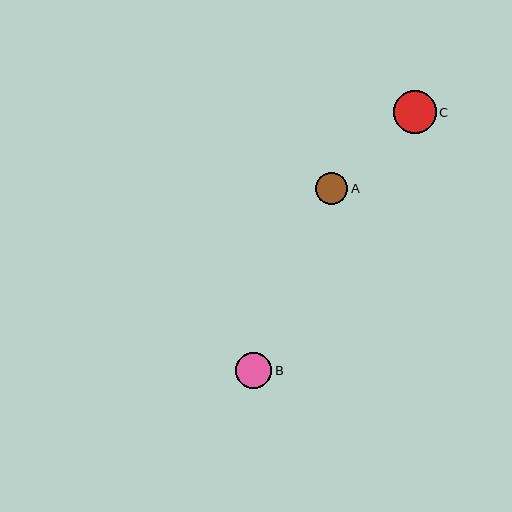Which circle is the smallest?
Circle A is the smallest with a size of approximately 32 pixels.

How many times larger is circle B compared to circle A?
Circle B is approximately 1.1 times the size of circle A.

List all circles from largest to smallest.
From largest to smallest: C, B, A.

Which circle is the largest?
Circle C is the largest with a size of approximately 42 pixels.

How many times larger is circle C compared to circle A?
Circle C is approximately 1.3 times the size of circle A.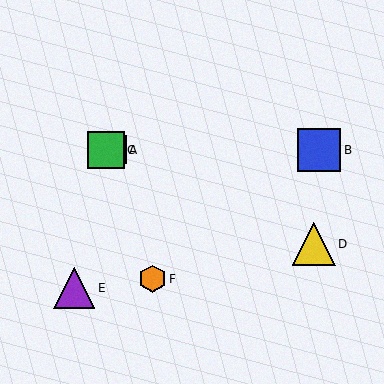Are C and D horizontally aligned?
No, C is at y≈150 and D is at y≈244.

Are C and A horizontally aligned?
Yes, both are at y≈150.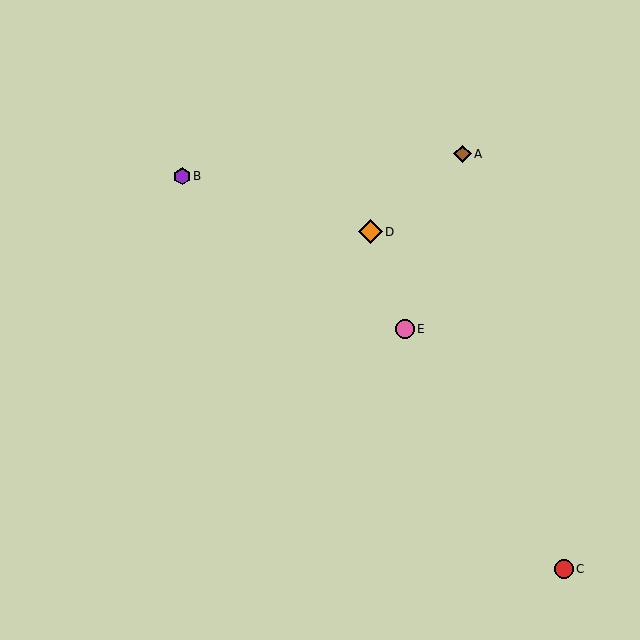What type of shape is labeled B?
Shape B is a purple hexagon.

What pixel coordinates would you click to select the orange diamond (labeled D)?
Click at (370, 232) to select the orange diamond D.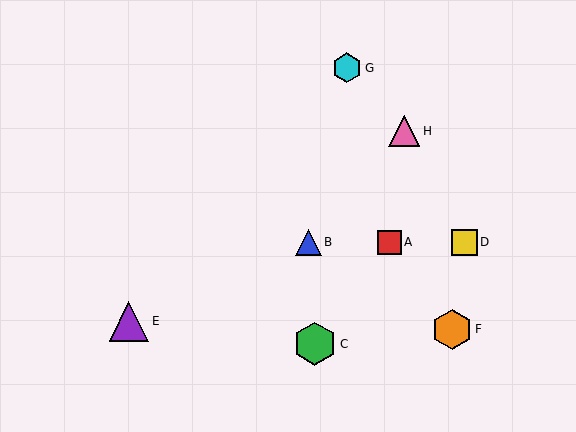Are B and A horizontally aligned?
Yes, both are at y≈242.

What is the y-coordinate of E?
Object E is at y≈321.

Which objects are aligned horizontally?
Objects A, B, D are aligned horizontally.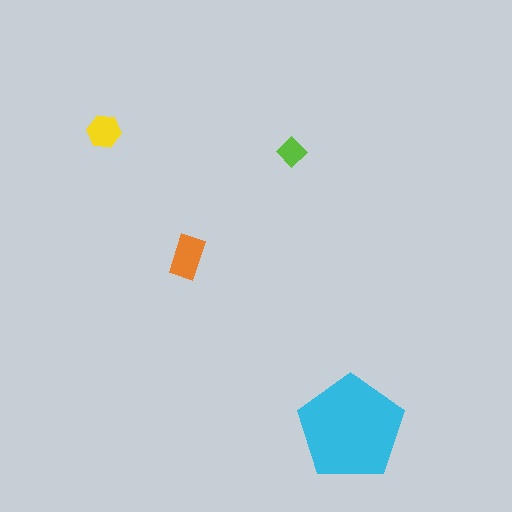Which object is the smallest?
The lime diamond.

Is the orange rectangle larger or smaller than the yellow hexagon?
Larger.